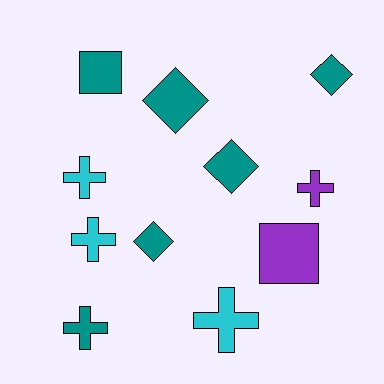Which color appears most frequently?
Teal, with 6 objects.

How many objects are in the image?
There are 11 objects.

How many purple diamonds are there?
There are no purple diamonds.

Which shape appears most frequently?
Cross, with 5 objects.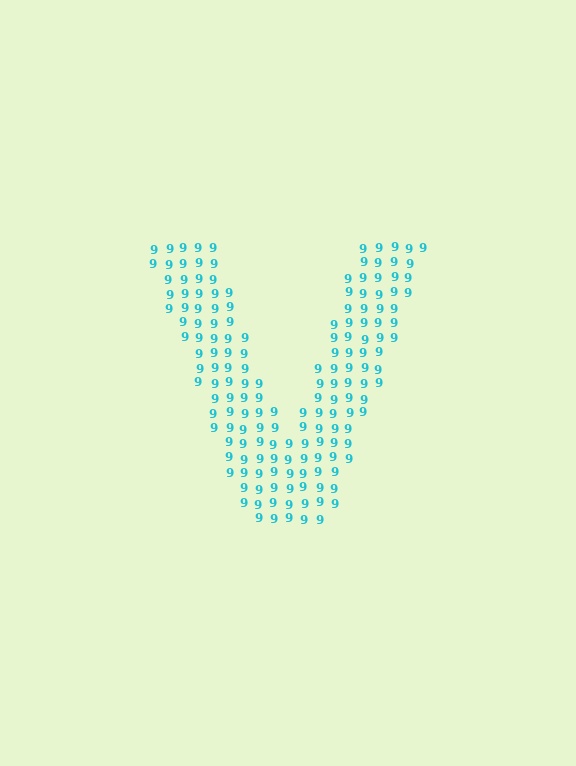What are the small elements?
The small elements are digit 9's.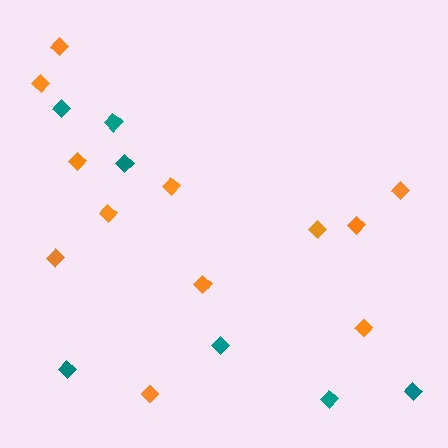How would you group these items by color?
There are 2 groups: one group of orange diamonds (12) and one group of teal diamonds (7).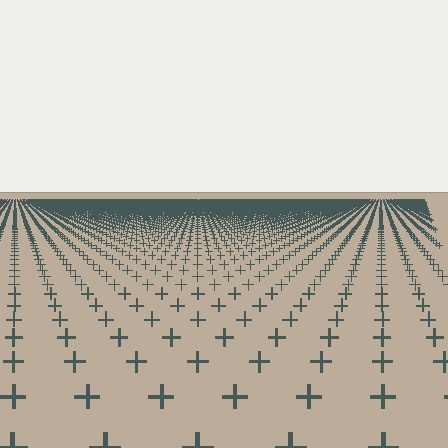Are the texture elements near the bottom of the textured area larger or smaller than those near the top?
Larger. Near the bottom, elements are closer to the viewer and appear at a bigger on-screen size.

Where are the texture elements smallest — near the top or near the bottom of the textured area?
Near the top.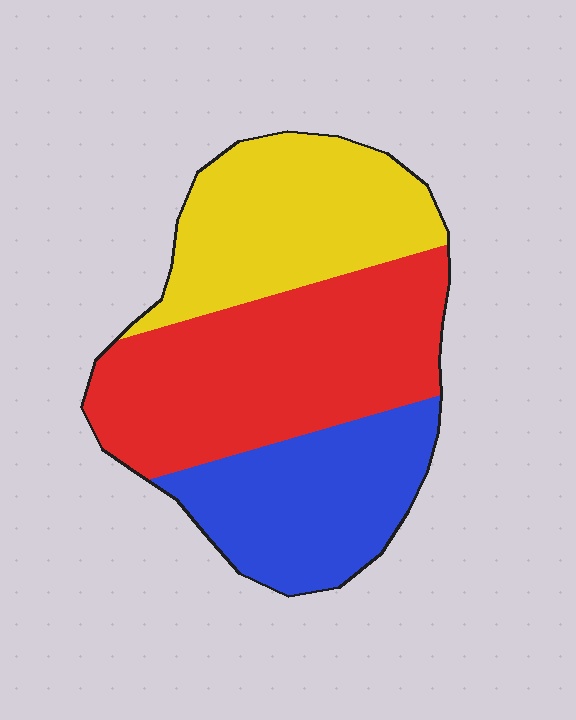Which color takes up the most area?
Red, at roughly 45%.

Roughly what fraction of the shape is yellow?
Yellow covers about 30% of the shape.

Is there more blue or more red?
Red.